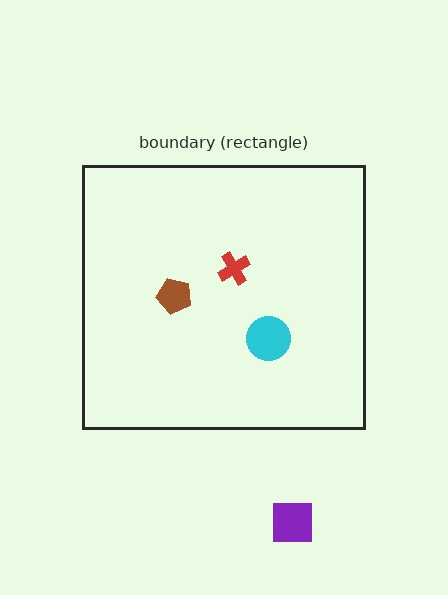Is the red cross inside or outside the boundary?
Inside.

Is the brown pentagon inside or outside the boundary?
Inside.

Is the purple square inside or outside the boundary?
Outside.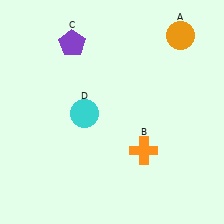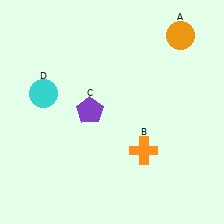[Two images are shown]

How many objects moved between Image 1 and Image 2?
2 objects moved between the two images.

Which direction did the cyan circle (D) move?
The cyan circle (D) moved left.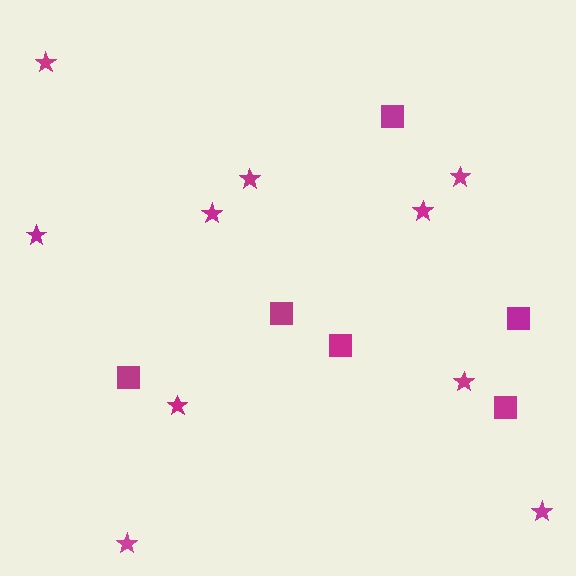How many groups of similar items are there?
There are 2 groups: one group of squares (6) and one group of stars (10).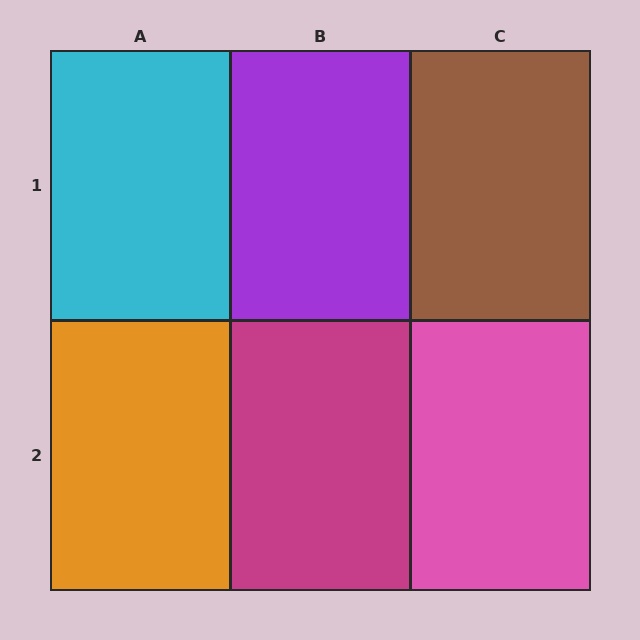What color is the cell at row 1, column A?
Cyan.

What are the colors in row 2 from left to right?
Orange, magenta, pink.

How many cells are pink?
1 cell is pink.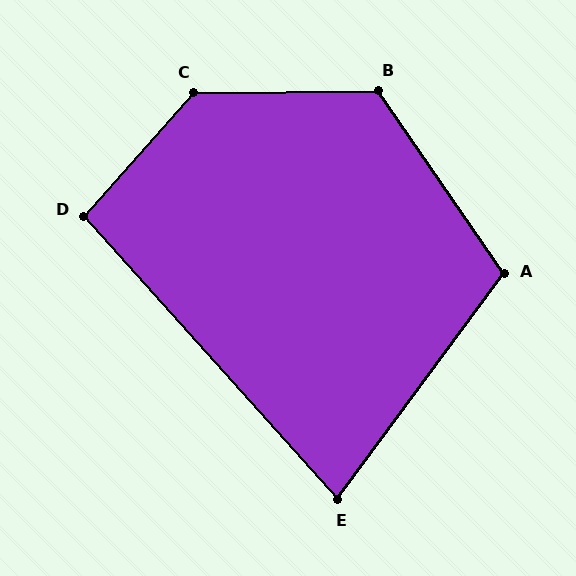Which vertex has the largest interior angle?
C, at approximately 132 degrees.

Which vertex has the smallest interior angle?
E, at approximately 78 degrees.